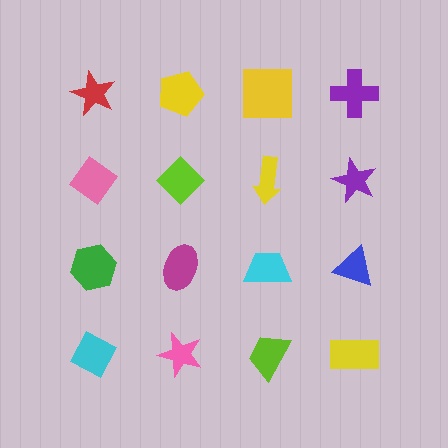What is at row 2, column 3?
A yellow arrow.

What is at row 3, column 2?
A magenta ellipse.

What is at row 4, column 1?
A cyan diamond.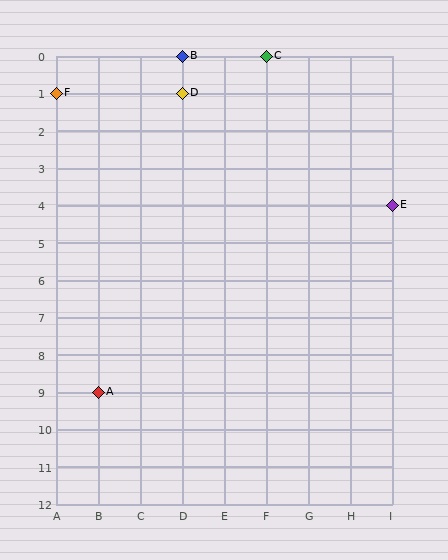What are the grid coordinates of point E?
Point E is at grid coordinates (I, 4).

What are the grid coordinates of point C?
Point C is at grid coordinates (F, 0).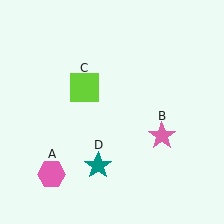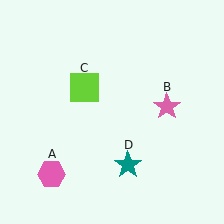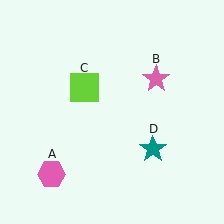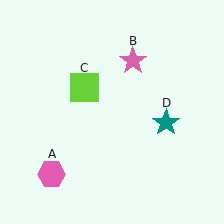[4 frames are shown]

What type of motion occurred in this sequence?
The pink star (object B), teal star (object D) rotated counterclockwise around the center of the scene.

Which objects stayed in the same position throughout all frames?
Pink hexagon (object A) and lime square (object C) remained stationary.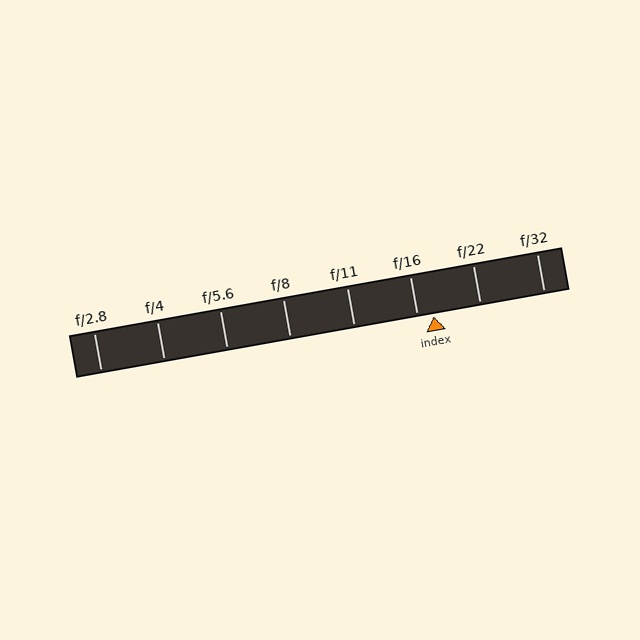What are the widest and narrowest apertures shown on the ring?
The widest aperture shown is f/2.8 and the narrowest is f/32.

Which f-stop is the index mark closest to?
The index mark is closest to f/16.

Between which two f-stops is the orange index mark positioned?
The index mark is between f/16 and f/22.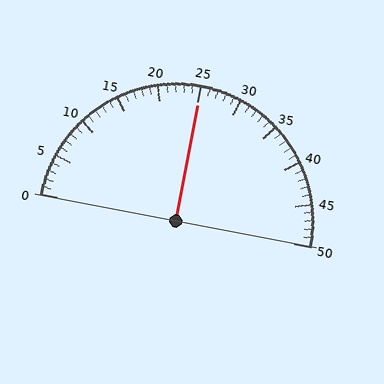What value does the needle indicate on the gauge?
The needle indicates approximately 25.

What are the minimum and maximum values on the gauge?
The gauge ranges from 0 to 50.